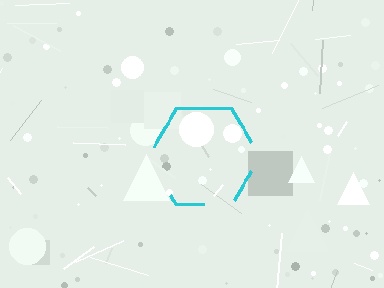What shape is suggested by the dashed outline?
The dashed outline suggests a hexagon.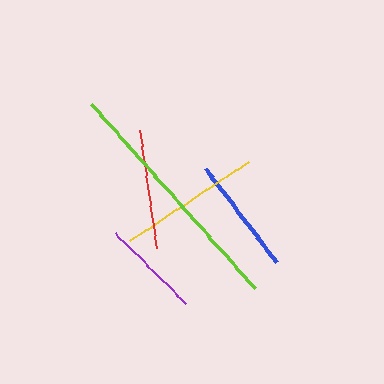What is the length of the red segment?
The red segment is approximately 118 pixels long.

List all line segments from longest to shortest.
From longest to shortest: lime, yellow, red, blue, purple.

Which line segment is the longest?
The lime line is the longest at approximately 246 pixels.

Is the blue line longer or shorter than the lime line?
The lime line is longer than the blue line.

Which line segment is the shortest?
The purple line is the shortest at approximately 99 pixels.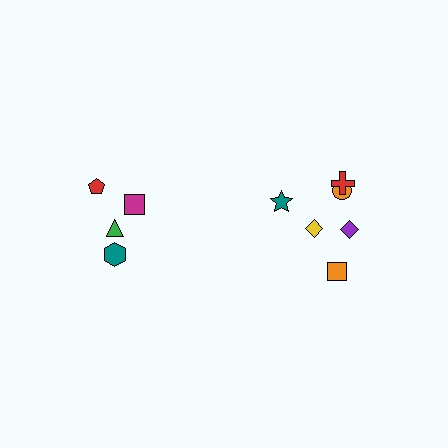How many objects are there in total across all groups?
There are 10 objects.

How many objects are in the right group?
There are 6 objects.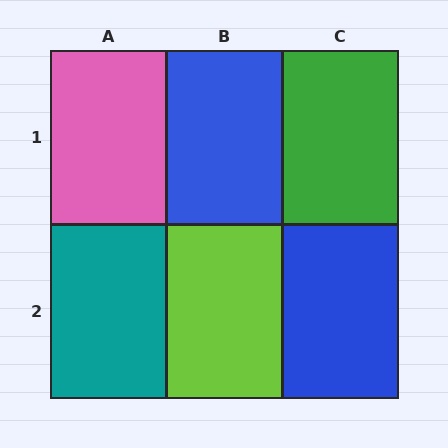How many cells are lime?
1 cell is lime.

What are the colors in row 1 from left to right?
Pink, blue, green.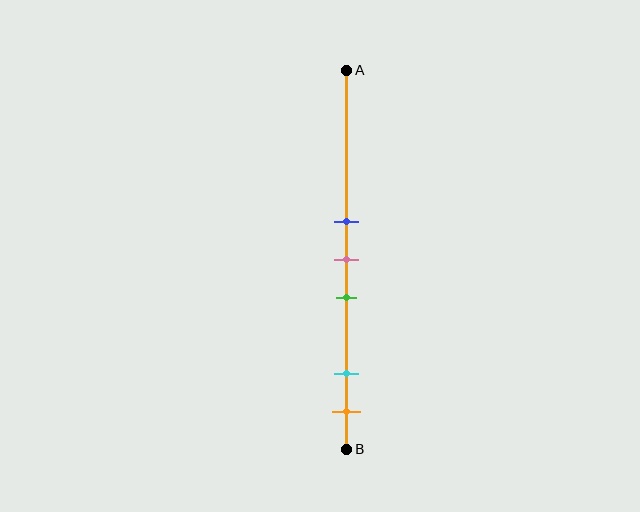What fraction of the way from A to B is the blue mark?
The blue mark is approximately 40% (0.4) of the way from A to B.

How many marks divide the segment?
There are 5 marks dividing the segment.